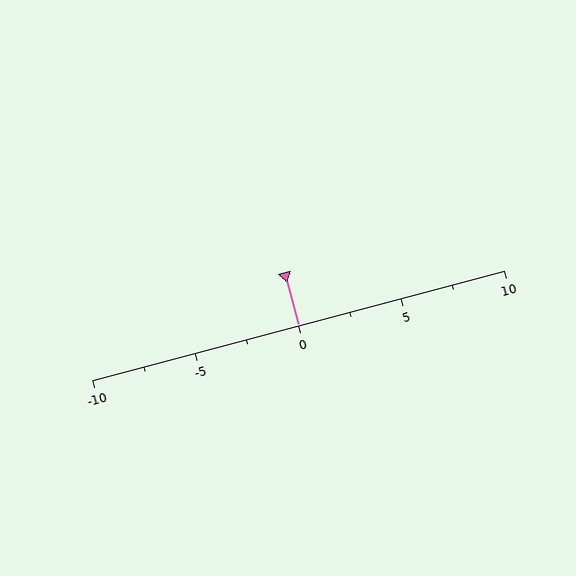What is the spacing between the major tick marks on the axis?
The major ticks are spaced 5 apart.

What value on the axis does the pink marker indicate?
The marker indicates approximately 0.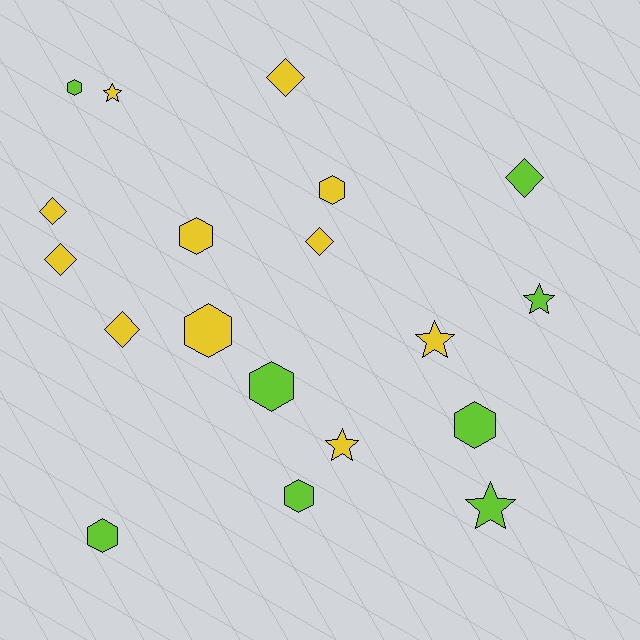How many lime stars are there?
There are 2 lime stars.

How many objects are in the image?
There are 19 objects.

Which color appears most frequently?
Yellow, with 11 objects.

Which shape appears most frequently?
Hexagon, with 8 objects.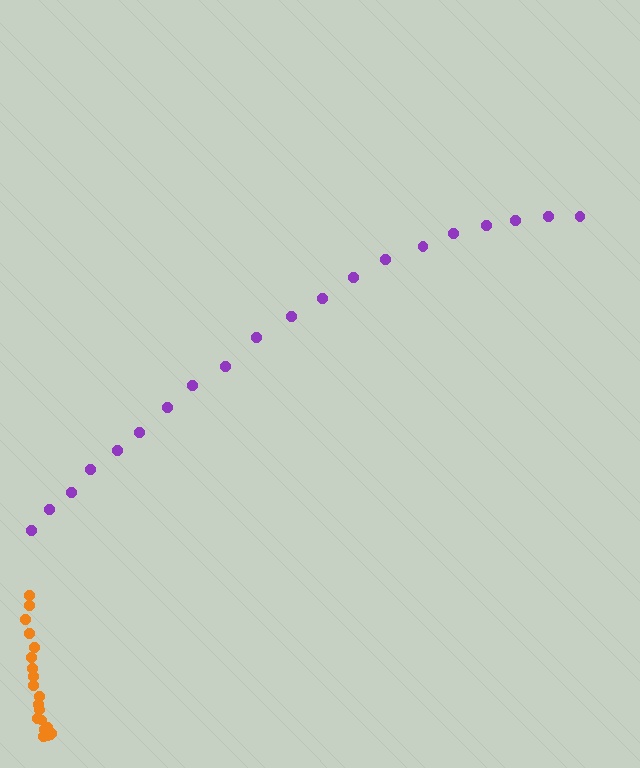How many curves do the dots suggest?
There are 2 distinct paths.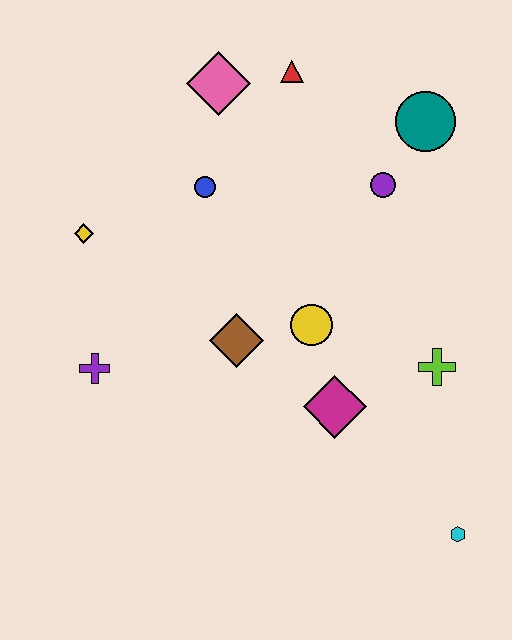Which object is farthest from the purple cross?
The teal circle is farthest from the purple cross.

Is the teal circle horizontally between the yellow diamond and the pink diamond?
No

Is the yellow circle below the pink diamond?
Yes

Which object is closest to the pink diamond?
The red triangle is closest to the pink diamond.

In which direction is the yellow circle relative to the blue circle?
The yellow circle is below the blue circle.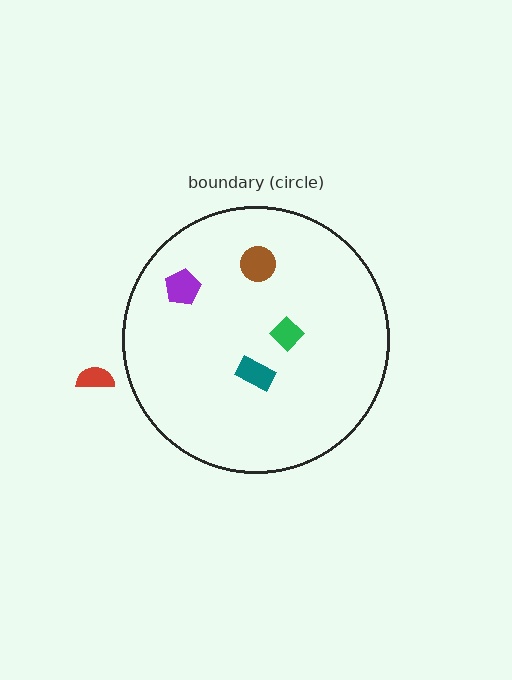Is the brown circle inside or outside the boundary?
Inside.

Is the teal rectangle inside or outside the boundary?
Inside.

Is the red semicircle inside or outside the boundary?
Outside.